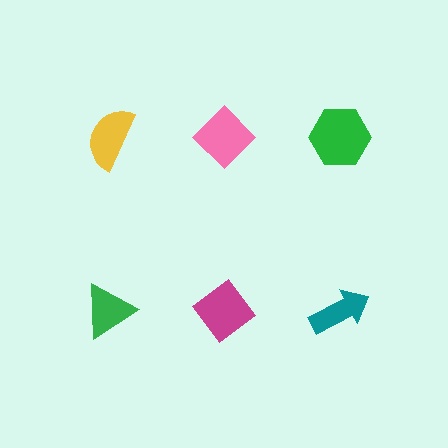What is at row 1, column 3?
A green hexagon.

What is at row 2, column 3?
A teal arrow.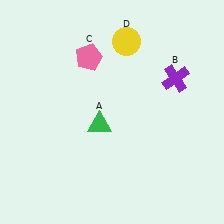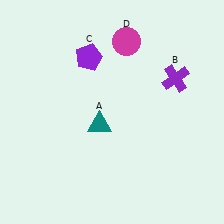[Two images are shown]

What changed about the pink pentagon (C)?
In Image 1, C is pink. In Image 2, it changed to purple.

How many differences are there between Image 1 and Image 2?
There are 3 differences between the two images.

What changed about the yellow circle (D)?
In Image 1, D is yellow. In Image 2, it changed to magenta.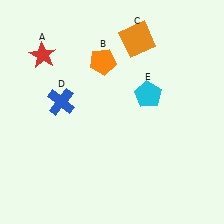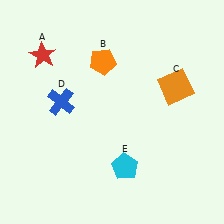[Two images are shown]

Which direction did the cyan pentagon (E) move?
The cyan pentagon (E) moved down.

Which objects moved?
The objects that moved are: the orange square (C), the cyan pentagon (E).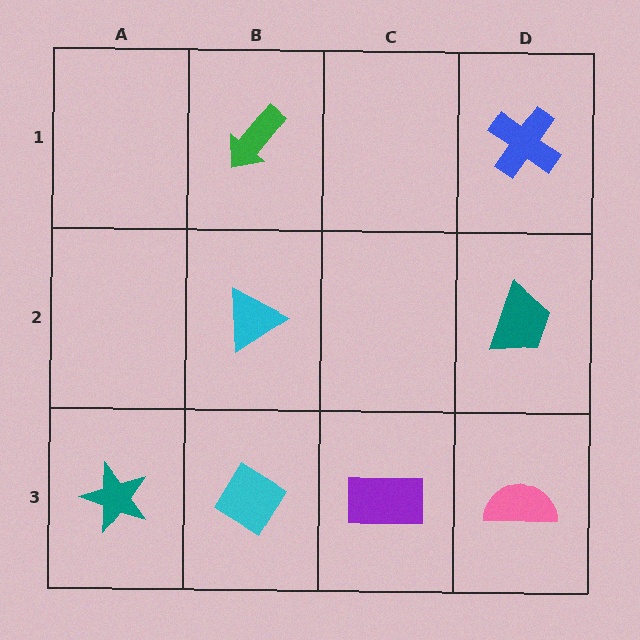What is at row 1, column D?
A blue cross.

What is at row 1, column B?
A green arrow.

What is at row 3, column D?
A pink semicircle.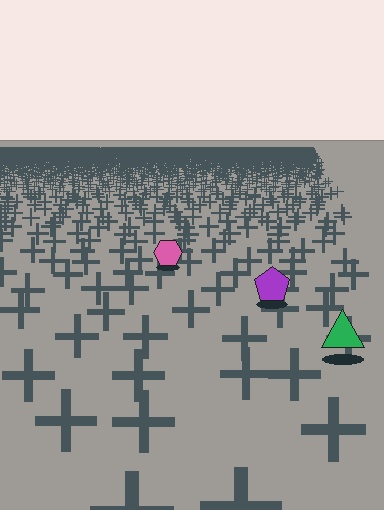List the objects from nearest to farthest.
From nearest to farthest: the green triangle, the purple pentagon, the pink hexagon.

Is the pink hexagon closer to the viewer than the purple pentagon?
No. The purple pentagon is closer — you can tell from the texture gradient: the ground texture is coarser near it.